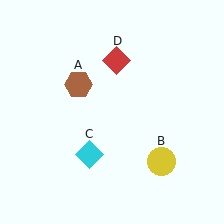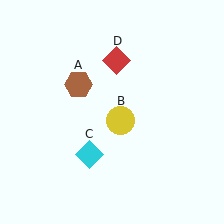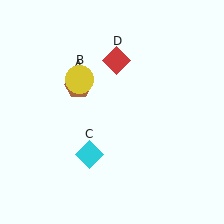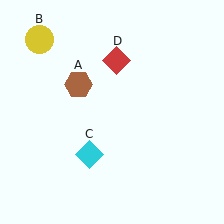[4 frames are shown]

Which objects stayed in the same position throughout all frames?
Brown hexagon (object A) and cyan diamond (object C) and red diamond (object D) remained stationary.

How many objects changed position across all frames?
1 object changed position: yellow circle (object B).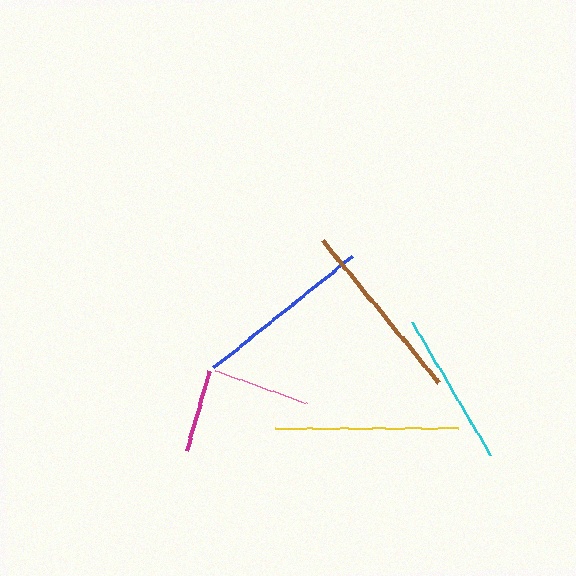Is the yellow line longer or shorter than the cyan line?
The yellow line is longer than the cyan line.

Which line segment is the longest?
The brown line is the longest at approximately 184 pixels.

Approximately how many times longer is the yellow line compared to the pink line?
The yellow line is approximately 1.9 times the length of the pink line.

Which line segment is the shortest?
The magenta line is the shortest at approximately 83 pixels.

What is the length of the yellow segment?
The yellow segment is approximately 183 pixels long.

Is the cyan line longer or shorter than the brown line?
The brown line is longer than the cyan line.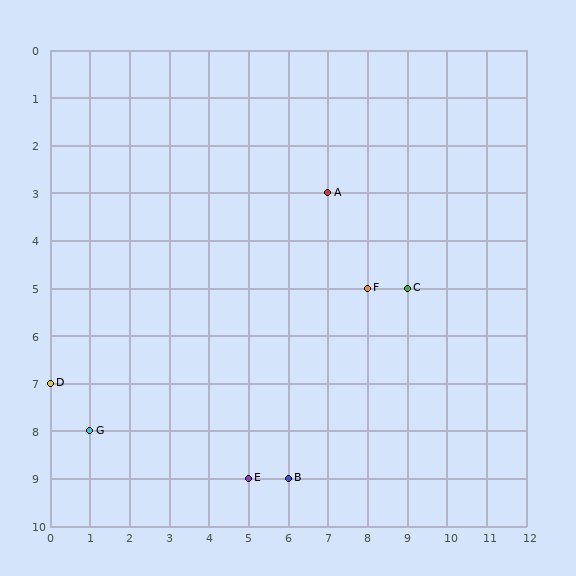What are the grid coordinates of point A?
Point A is at grid coordinates (7, 3).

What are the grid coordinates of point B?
Point B is at grid coordinates (6, 9).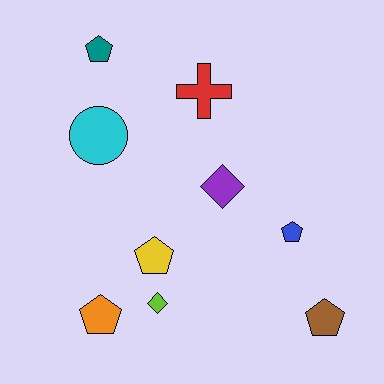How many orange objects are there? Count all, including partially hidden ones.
There is 1 orange object.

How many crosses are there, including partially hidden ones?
There is 1 cross.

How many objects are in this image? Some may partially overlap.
There are 9 objects.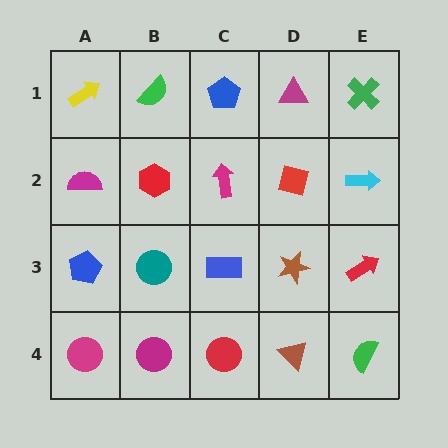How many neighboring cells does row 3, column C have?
4.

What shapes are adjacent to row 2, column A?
A yellow arrow (row 1, column A), a blue pentagon (row 3, column A), a red hexagon (row 2, column B).